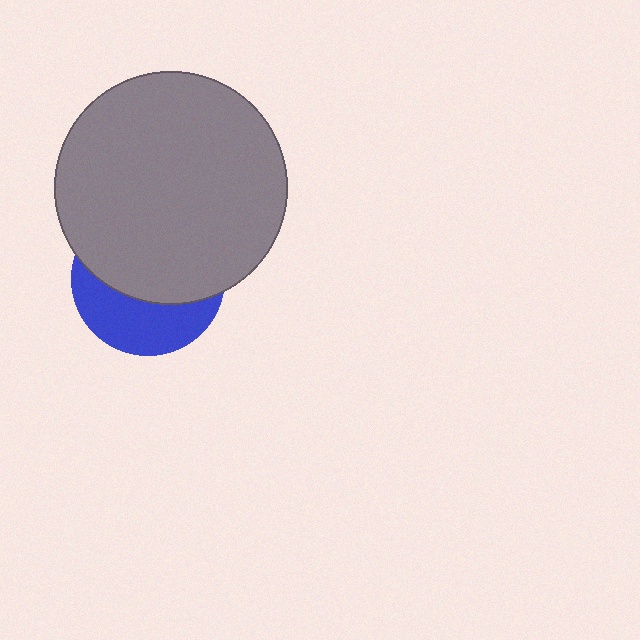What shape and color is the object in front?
The object in front is a gray circle.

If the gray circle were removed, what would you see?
You would see the complete blue circle.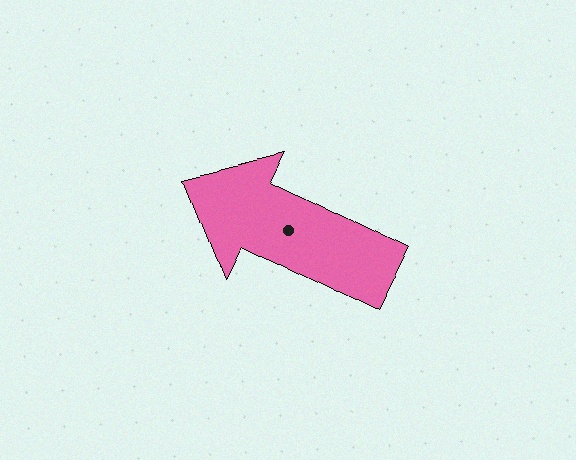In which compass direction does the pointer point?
Northwest.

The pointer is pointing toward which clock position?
Roughly 10 o'clock.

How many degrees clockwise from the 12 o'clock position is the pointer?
Approximately 297 degrees.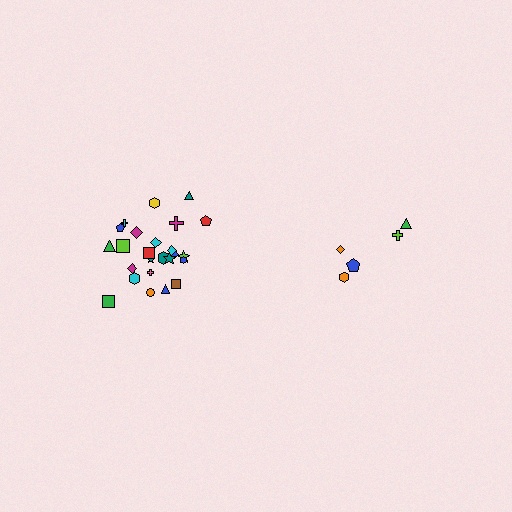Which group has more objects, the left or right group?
The left group.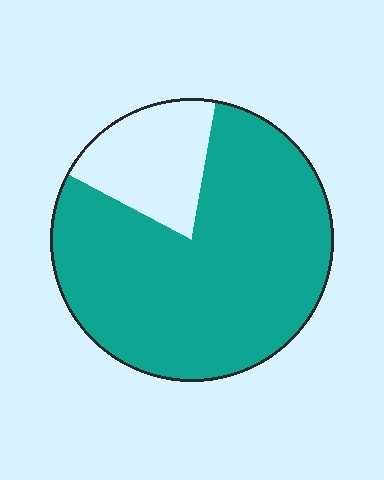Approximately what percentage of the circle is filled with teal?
Approximately 80%.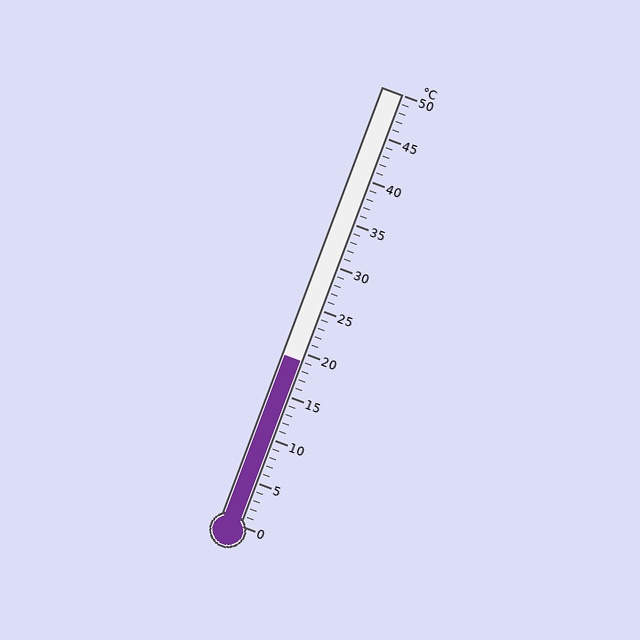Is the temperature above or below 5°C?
The temperature is above 5°C.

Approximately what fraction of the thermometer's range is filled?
The thermometer is filled to approximately 40% of its range.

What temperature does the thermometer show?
The thermometer shows approximately 19°C.